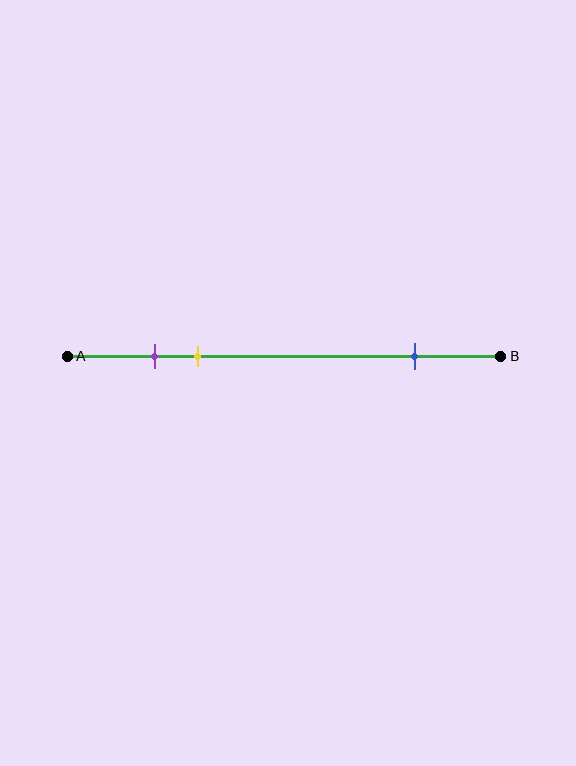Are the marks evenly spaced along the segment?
No, the marks are not evenly spaced.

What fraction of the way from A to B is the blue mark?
The blue mark is approximately 80% (0.8) of the way from A to B.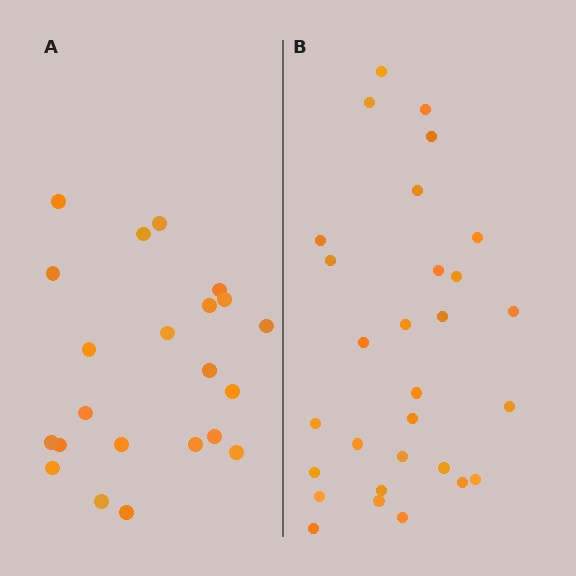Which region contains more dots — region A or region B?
Region B (the right region) has more dots.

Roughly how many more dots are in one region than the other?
Region B has roughly 8 or so more dots than region A.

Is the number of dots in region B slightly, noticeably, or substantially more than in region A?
Region B has noticeably more, but not dramatically so. The ratio is roughly 1.3 to 1.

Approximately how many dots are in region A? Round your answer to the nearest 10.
About 20 dots. (The exact count is 22, which rounds to 20.)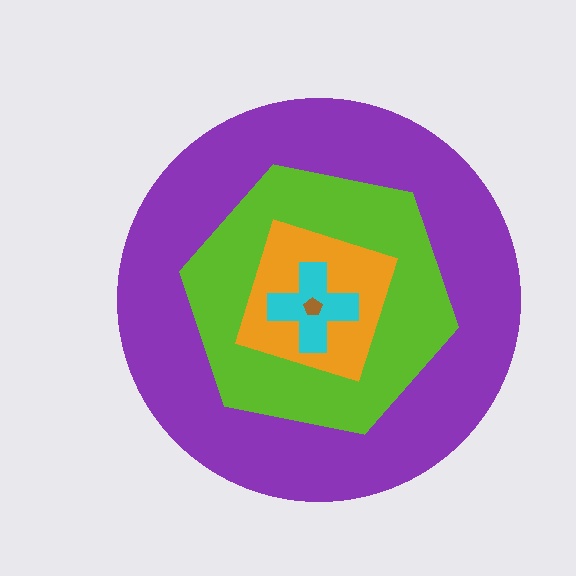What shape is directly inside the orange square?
The cyan cross.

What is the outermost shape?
The purple circle.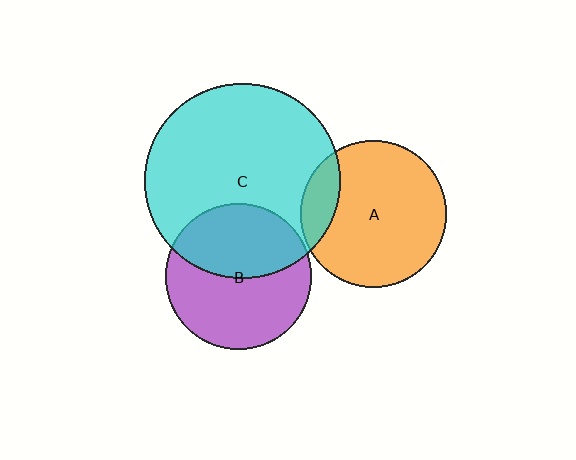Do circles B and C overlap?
Yes.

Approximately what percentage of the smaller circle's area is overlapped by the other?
Approximately 45%.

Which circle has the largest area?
Circle C (cyan).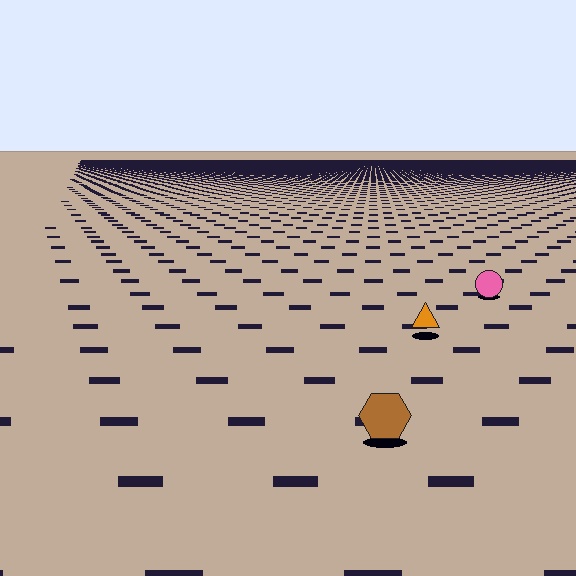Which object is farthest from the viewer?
The pink circle is farthest from the viewer. It appears smaller and the ground texture around it is denser.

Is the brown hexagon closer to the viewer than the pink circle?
Yes. The brown hexagon is closer — you can tell from the texture gradient: the ground texture is coarser near it.